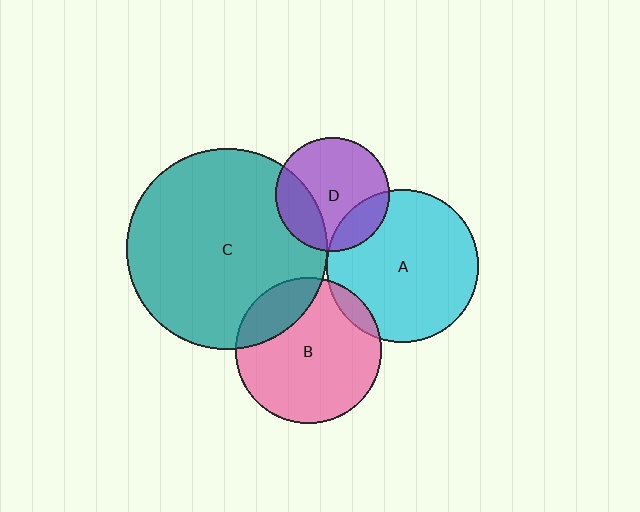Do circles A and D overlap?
Yes.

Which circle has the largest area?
Circle C (teal).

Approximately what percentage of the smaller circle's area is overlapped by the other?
Approximately 20%.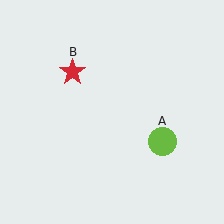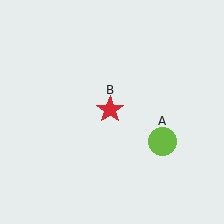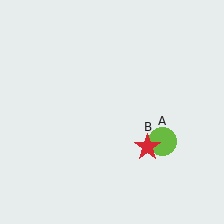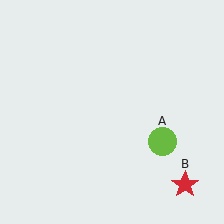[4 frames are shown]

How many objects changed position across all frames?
1 object changed position: red star (object B).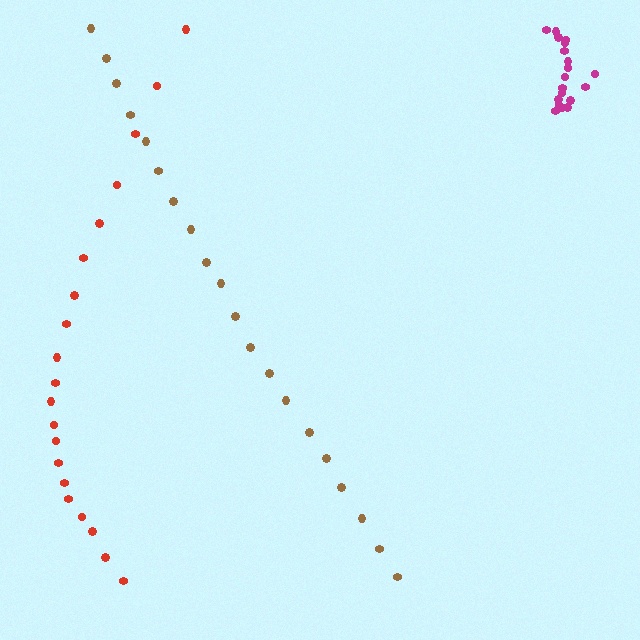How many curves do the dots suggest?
There are 3 distinct paths.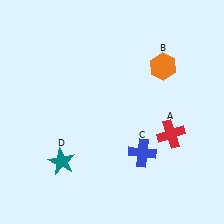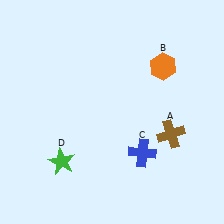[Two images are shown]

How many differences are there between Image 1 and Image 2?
There are 2 differences between the two images.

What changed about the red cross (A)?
In Image 1, A is red. In Image 2, it changed to brown.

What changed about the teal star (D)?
In Image 1, D is teal. In Image 2, it changed to green.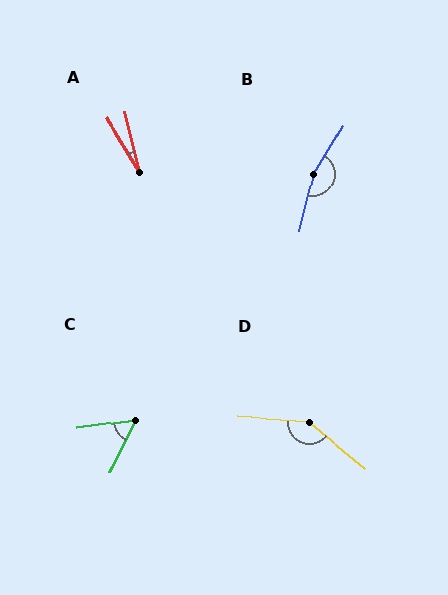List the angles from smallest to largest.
A (18°), C (56°), D (144°), B (162°).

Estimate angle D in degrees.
Approximately 144 degrees.